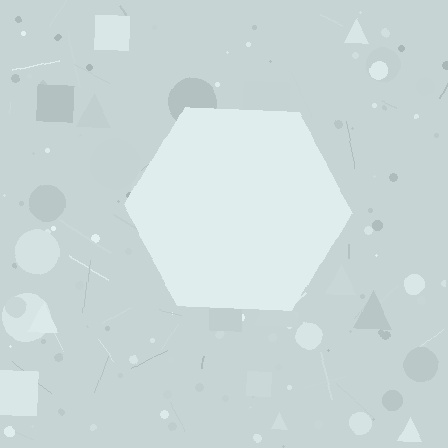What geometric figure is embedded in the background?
A hexagon is embedded in the background.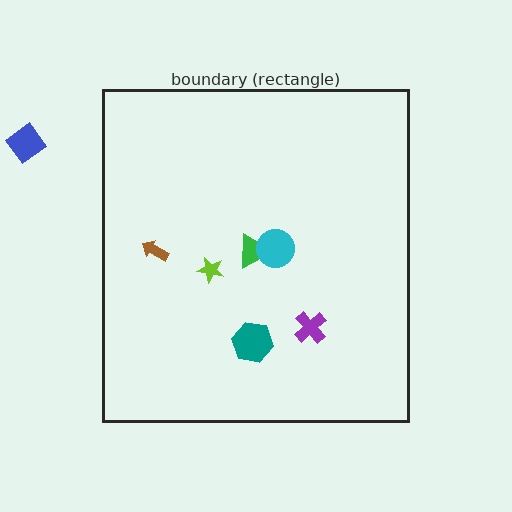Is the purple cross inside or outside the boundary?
Inside.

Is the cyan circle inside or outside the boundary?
Inside.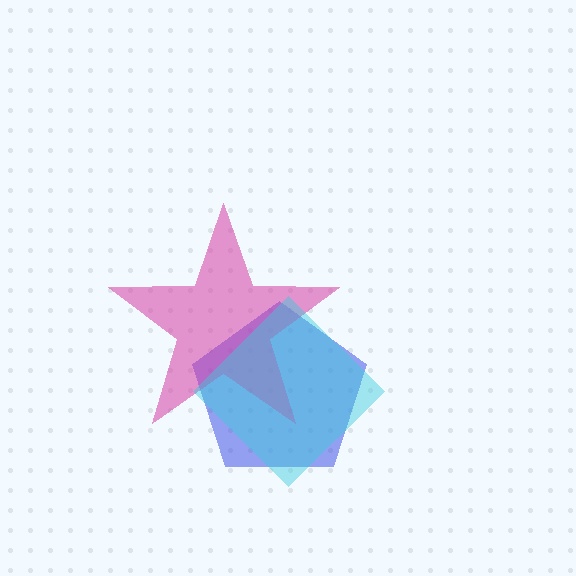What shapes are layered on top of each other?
The layered shapes are: a blue pentagon, a magenta star, a cyan diamond.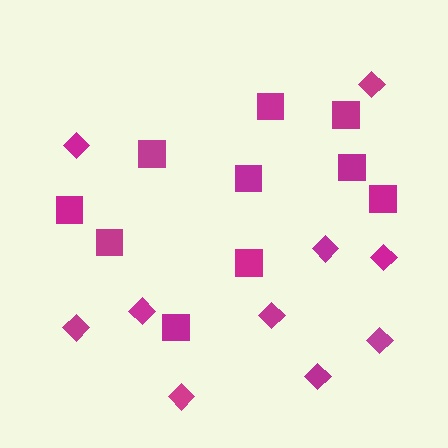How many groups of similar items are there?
There are 2 groups: one group of diamonds (10) and one group of squares (10).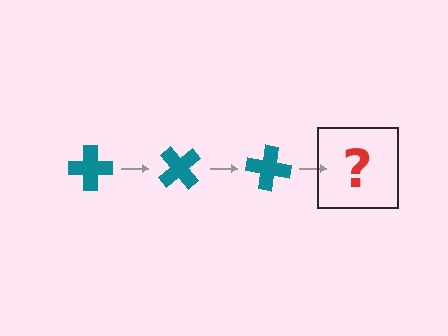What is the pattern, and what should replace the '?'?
The pattern is that the cross rotates 50 degrees each step. The '?' should be a teal cross rotated 150 degrees.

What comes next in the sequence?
The next element should be a teal cross rotated 150 degrees.